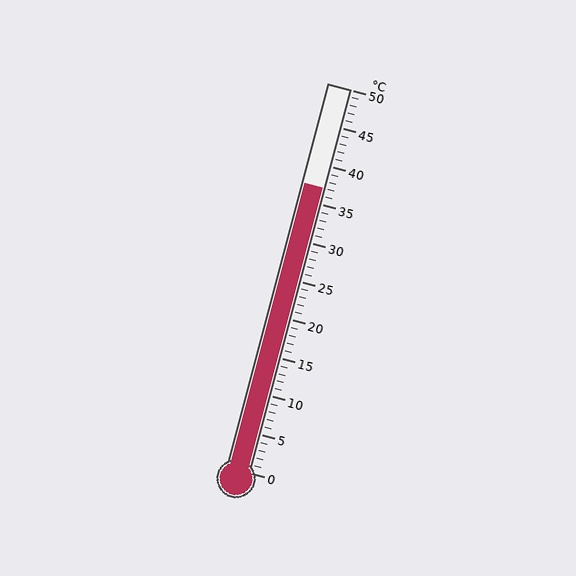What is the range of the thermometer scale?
The thermometer scale ranges from 0°C to 50°C.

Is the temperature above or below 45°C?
The temperature is below 45°C.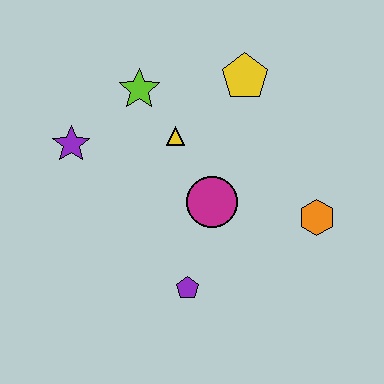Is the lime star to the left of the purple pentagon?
Yes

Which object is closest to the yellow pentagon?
The yellow triangle is closest to the yellow pentagon.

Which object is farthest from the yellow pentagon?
The purple pentagon is farthest from the yellow pentagon.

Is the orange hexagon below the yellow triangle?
Yes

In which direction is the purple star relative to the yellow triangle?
The purple star is to the left of the yellow triangle.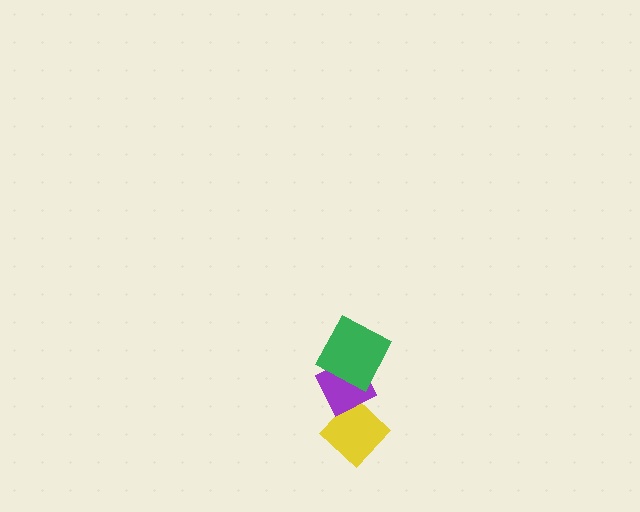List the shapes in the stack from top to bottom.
From top to bottom: the green square, the purple diamond, the yellow diamond.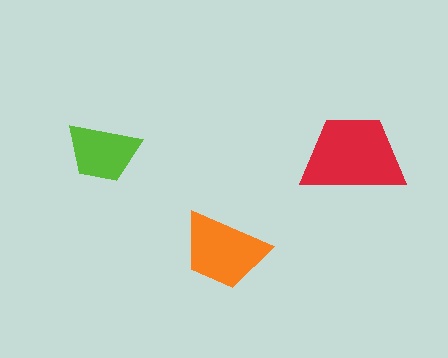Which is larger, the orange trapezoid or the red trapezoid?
The red one.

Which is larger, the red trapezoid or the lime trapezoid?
The red one.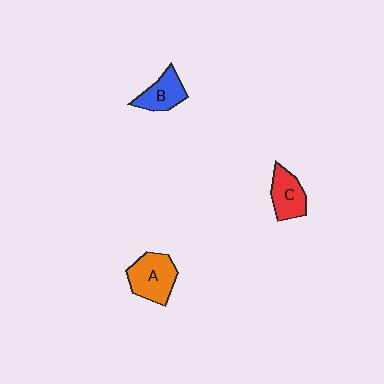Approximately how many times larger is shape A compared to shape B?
Approximately 1.4 times.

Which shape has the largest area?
Shape A (orange).